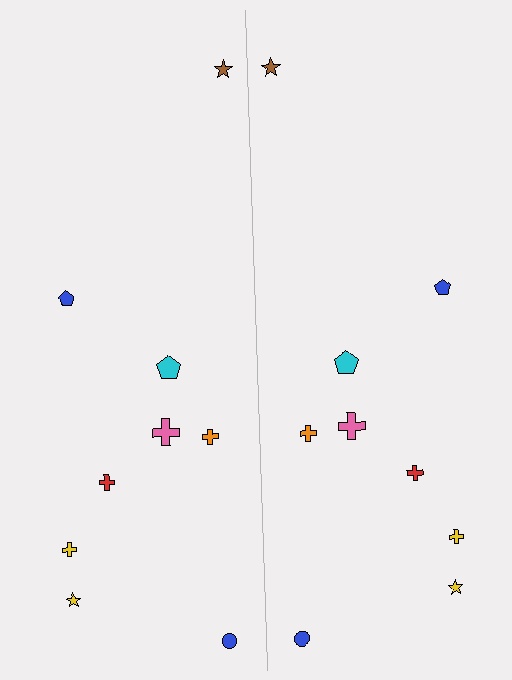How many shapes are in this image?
There are 18 shapes in this image.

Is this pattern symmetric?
Yes, this pattern has bilateral (reflection) symmetry.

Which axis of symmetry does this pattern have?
The pattern has a vertical axis of symmetry running through the center of the image.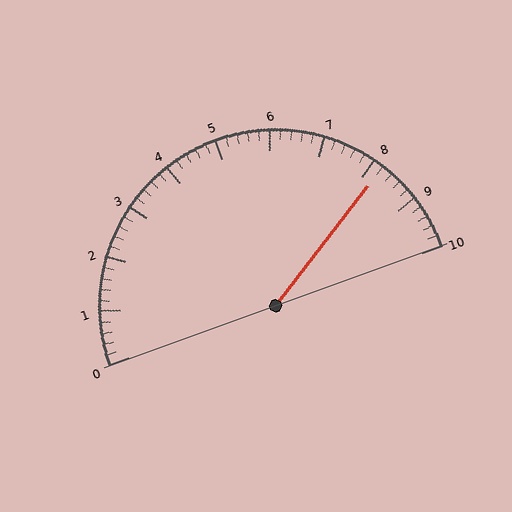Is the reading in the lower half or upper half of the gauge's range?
The reading is in the upper half of the range (0 to 10).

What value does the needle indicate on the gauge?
The needle indicates approximately 8.2.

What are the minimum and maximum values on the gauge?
The gauge ranges from 0 to 10.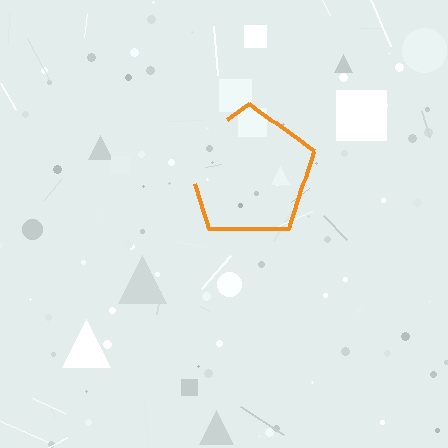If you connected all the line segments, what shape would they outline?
They would outline a pentagon.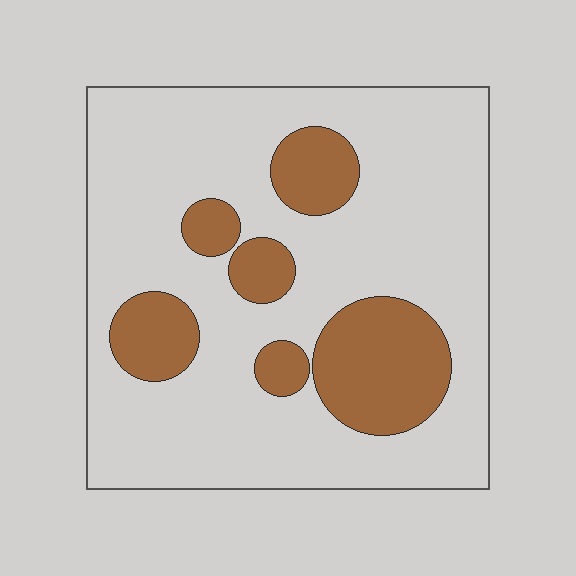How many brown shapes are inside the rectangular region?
6.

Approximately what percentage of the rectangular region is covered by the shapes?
Approximately 25%.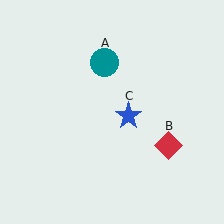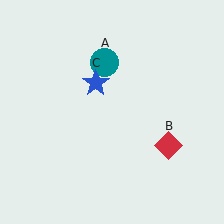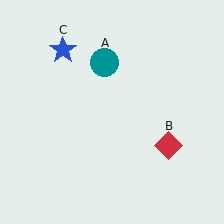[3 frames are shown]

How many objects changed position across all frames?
1 object changed position: blue star (object C).